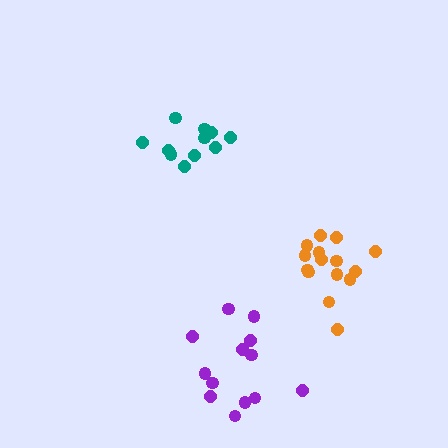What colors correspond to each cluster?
The clusters are colored: orange, purple, teal.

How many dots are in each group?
Group 1: 15 dots, Group 2: 13 dots, Group 3: 11 dots (39 total).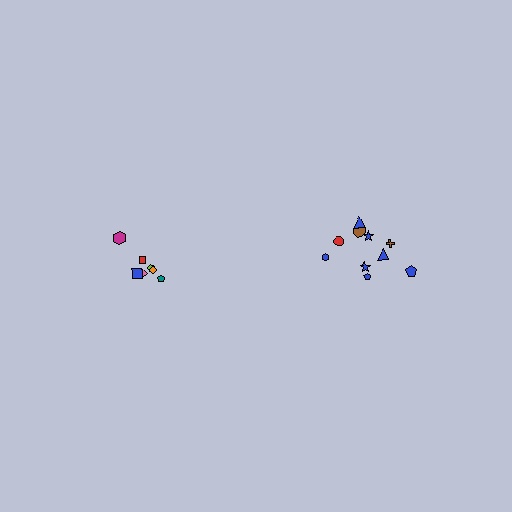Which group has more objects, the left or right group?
The right group.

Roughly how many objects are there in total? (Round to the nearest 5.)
Roughly 20 objects in total.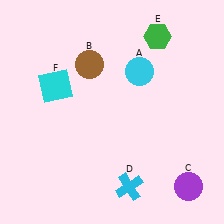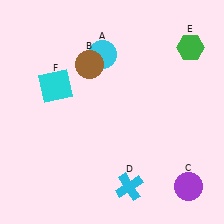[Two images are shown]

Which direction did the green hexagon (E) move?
The green hexagon (E) moved right.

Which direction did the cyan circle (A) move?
The cyan circle (A) moved left.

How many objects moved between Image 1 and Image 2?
2 objects moved between the two images.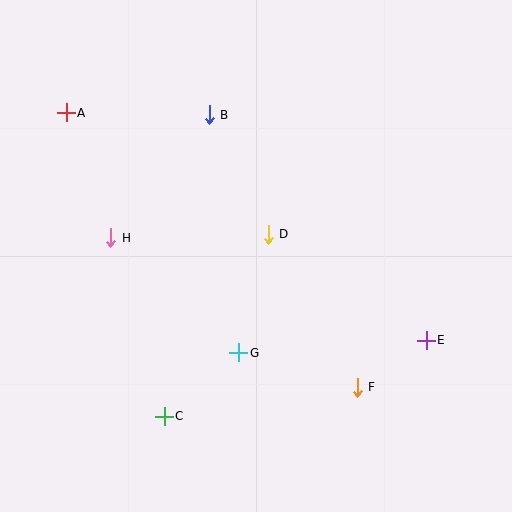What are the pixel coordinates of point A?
Point A is at (66, 113).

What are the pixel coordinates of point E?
Point E is at (426, 340).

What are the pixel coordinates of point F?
Point F is at (357, 387).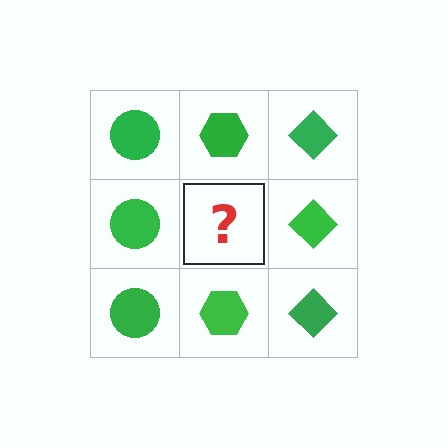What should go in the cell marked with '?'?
The missing cell should contain a green hexagon.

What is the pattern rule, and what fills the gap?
The rule is that each column has a consistent shape. The gap should be filled with a green hexagon.